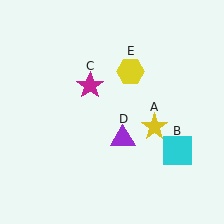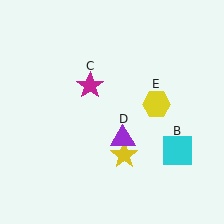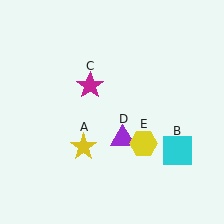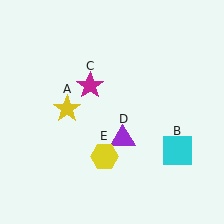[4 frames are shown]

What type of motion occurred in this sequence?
The yellow star (object A), yellow hexagon (object E) rotated clockwise around the center of the scene.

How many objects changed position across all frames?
2 objects changed position: yellow star (object A), yellow hexagon (object E).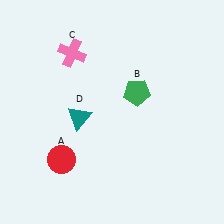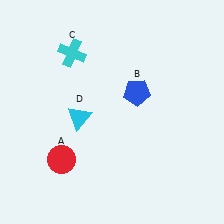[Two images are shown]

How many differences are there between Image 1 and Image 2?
There are 3 differences between the two images.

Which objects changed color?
B changed from green to blue. C changed from pink to cyan. D changed from teal to cyan.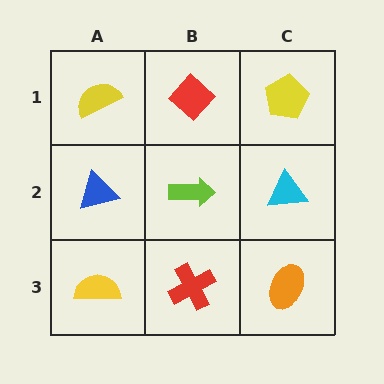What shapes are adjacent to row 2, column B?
A red diamond (row 1, column B), a red cross (row 3, column B), a blue triangle (row 2, column A), a cyan triangle (row 2, column C).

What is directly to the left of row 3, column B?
A yellow semicircle.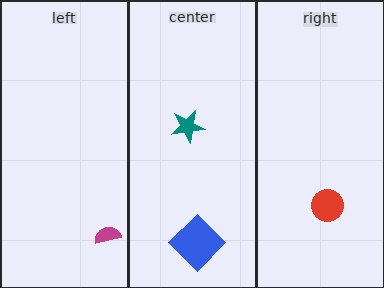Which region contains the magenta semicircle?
The left region.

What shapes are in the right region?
The red circle.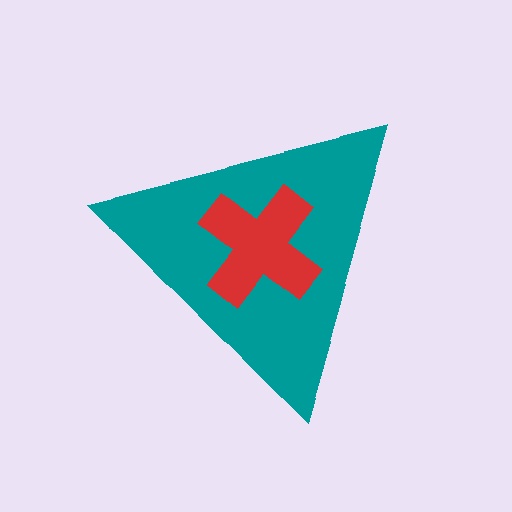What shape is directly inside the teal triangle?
The red cross.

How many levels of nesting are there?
2.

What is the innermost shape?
The red cross.